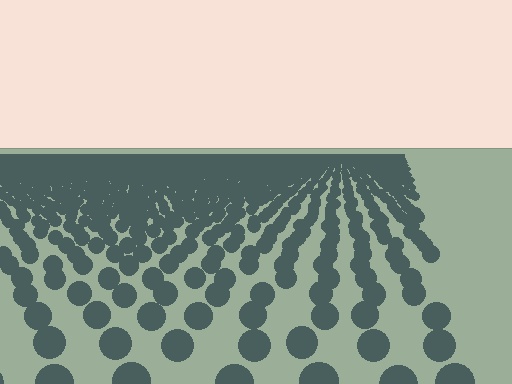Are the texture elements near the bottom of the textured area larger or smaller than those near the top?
Larger. Near the bottom, elements are closer to the viewer and appear at a bigger on-screen size.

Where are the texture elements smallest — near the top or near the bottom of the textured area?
Near the top.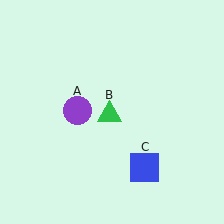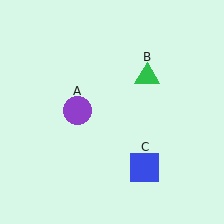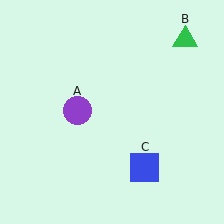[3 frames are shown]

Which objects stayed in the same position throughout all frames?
Purple circle (object A) and blue square (object C) remained stationary.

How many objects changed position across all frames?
1 object changed position: green triangle (object B).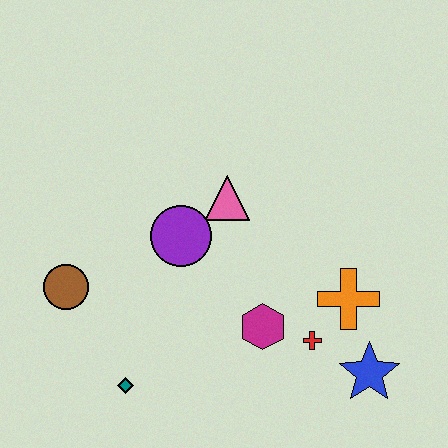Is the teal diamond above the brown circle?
No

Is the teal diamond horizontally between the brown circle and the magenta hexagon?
Yes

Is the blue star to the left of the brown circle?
No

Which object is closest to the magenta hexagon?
The red cross is closest to the magenta hexagon.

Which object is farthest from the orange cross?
The brown circle is farthest from the orange cross.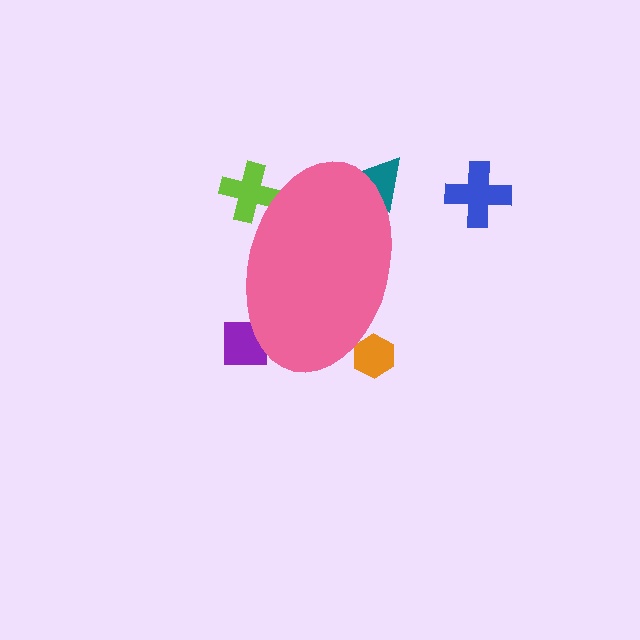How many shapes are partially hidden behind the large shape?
4 shapes are partially hidden.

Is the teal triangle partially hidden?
Yes, the teal triangle is partially hidden behind the pink ellipse.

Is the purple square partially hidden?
Yes, the purple square is partially hidden behind the pink ellipse.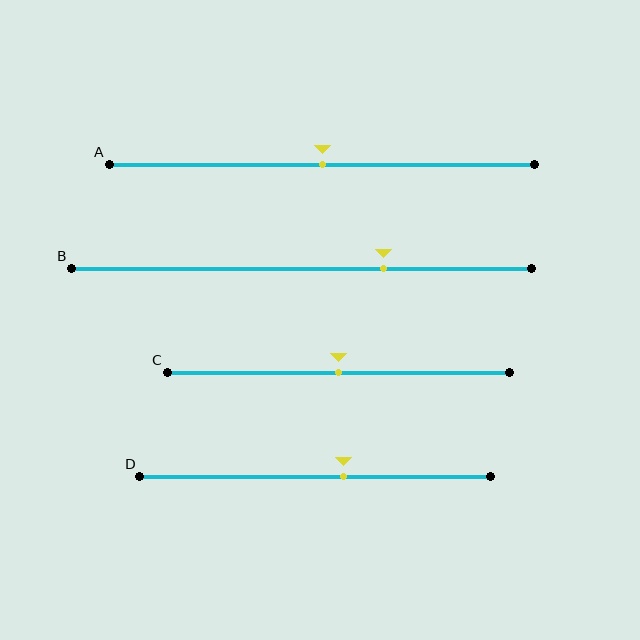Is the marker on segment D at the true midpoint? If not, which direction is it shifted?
No, the marker on segment D is shifted to the right by about 8% of the segment length.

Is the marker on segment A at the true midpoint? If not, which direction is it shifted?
Yes, the marker on segment A is at the true midpoint.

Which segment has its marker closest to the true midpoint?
Segment A has its marker closest to the true midpoint.